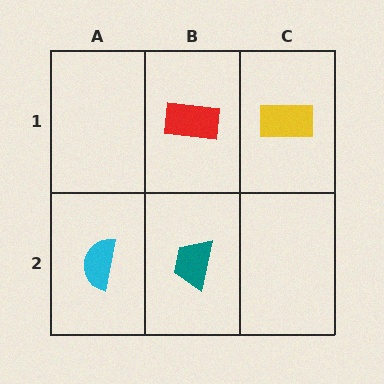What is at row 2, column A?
A cyan semicircle.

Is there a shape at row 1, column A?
No, that cell is empty.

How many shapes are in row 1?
2 shapes.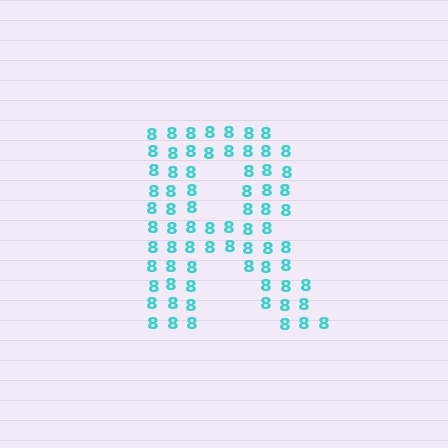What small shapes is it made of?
It is made of small digit 8's.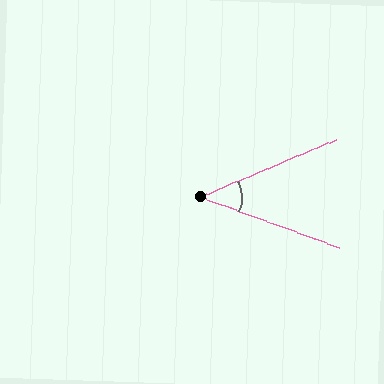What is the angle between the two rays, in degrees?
Approximately 43 degrees.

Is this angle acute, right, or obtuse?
It is acute.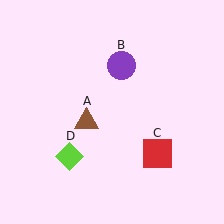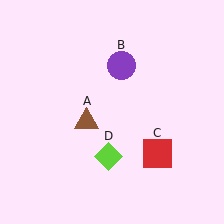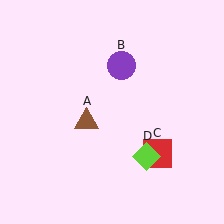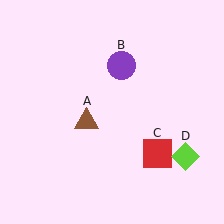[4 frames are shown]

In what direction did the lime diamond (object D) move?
The lime diamond (object D) moved right.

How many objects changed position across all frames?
1 object changed position: lime diamond (object D).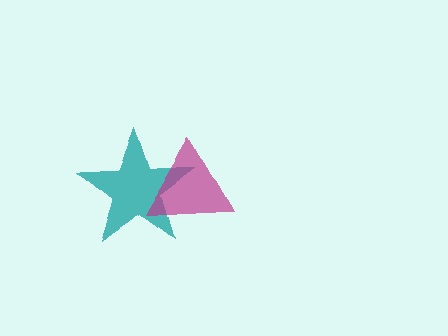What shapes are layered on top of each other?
The layered shapes are: a teal star, a magenta triangle.